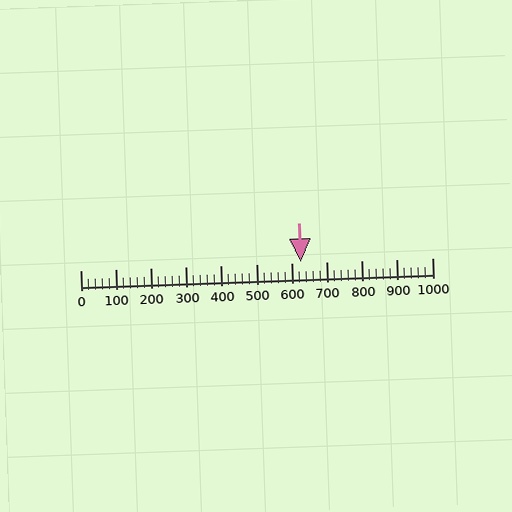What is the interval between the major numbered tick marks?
The major tick marks are spaced 100 units apart.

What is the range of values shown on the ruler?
The ruler shows values from 0 to 1000.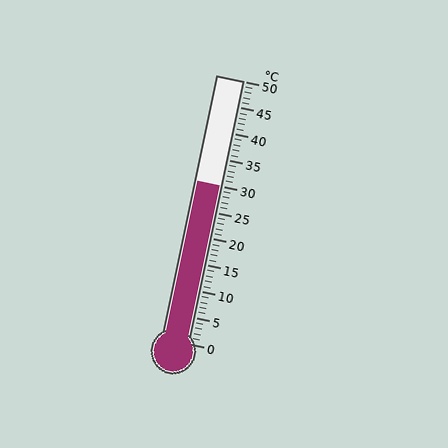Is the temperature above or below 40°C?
The temperature is below 40°C.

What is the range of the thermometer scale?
The thermometer scale ranges from 0°C to 50°C.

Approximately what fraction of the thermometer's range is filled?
The thermometer is filled to approximately 60% of its range.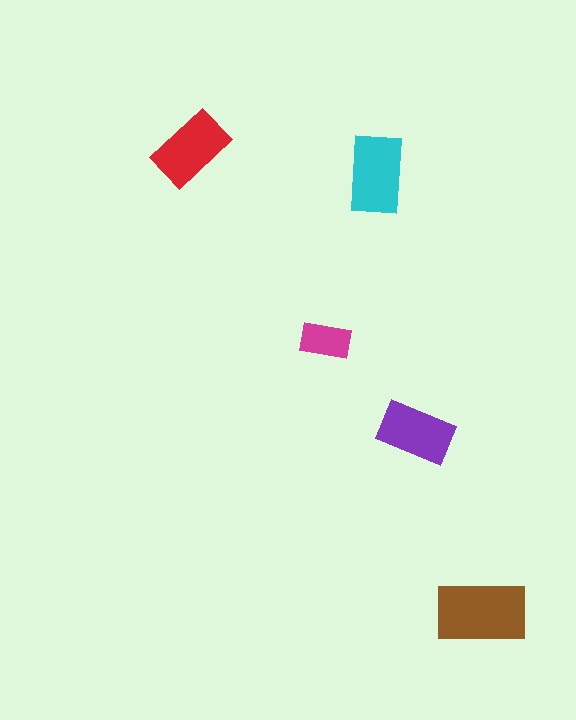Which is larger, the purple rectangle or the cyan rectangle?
The cyan one.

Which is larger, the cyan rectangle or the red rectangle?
The cyan one.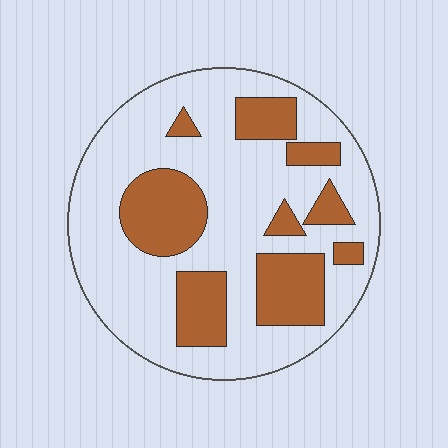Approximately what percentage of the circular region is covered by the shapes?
Approximately 30%.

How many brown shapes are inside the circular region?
9.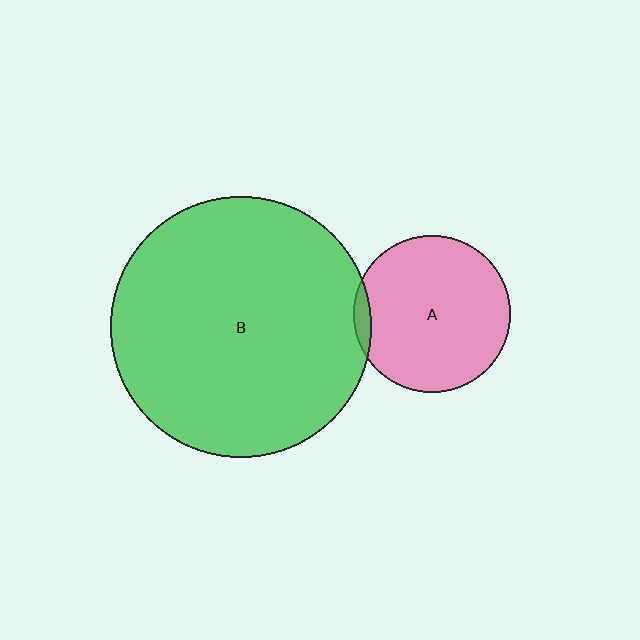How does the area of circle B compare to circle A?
Approximately 2.8 times.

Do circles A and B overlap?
Yes.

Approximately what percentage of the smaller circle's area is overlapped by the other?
Approximately 5%.